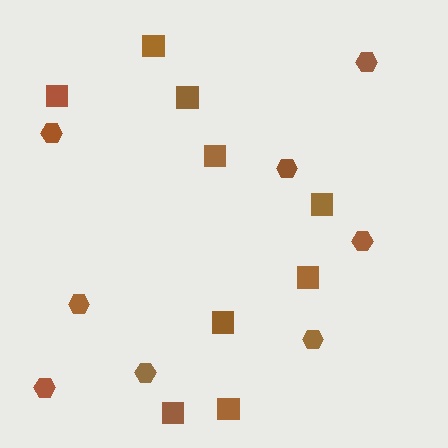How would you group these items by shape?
There are 2 groups: one group of squares (9) and one group of hexagons (8).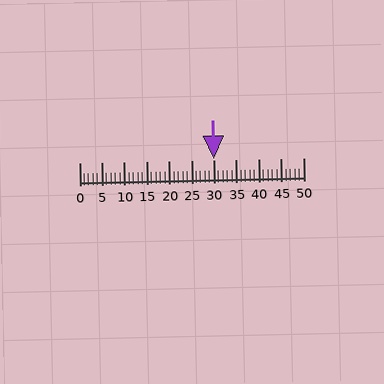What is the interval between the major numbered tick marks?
The major tick marks are spaced 5 units apart.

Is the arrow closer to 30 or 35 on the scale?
The arrow is closer to 30.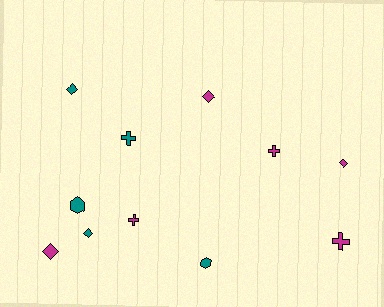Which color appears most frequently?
Magenta, with 6 objects.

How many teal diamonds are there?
There are 2 teal diamonds.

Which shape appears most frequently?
Diamond, with 5 objects.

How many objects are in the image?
There are 11 objects.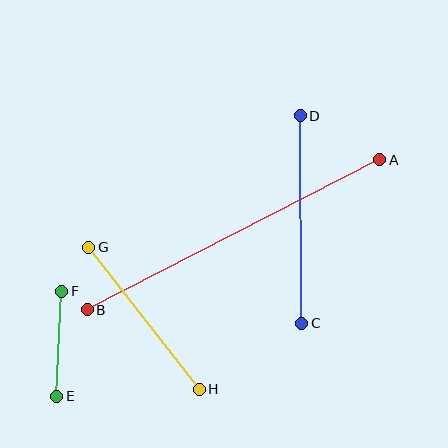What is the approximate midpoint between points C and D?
The midpoint is at approximately (301, 220) pixels.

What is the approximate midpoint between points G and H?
The midpoint is at approximately (144, 318) pixels.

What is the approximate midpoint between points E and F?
The midpoint is at approximately (59, 344) pixels.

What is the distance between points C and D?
The distance is approximately 208 pixels.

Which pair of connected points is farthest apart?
Points A and B are farthest apart.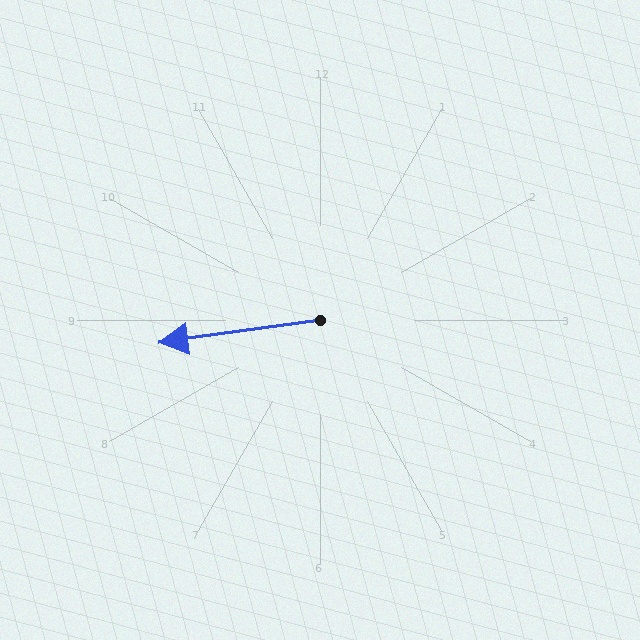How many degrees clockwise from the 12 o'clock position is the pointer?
Approximately 262 degrees.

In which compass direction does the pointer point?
West.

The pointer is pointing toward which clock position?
Roughly 9 o'clock.